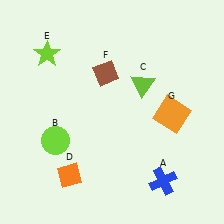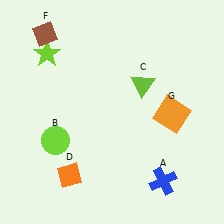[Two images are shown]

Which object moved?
The brown diamond (F) moved left.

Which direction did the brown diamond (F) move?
The brown diamond (F) moved left.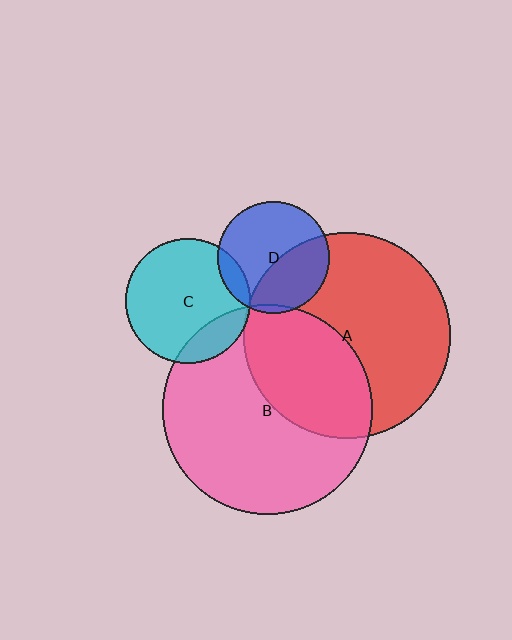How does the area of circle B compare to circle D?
Approximately 3.5 times.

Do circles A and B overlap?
Yes.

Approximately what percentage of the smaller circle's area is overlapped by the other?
Approximately 35%.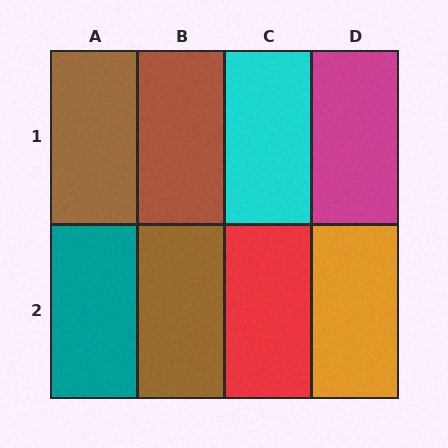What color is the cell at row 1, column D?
Magenta.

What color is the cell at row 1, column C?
Cyan.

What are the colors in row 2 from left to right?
Teal, brown, red, orange.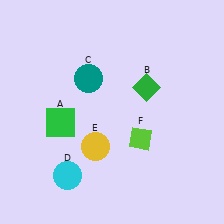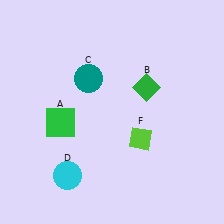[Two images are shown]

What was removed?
The yellow circle (E) was removed in Image 2.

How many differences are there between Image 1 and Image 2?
There is 1 difference between the two images.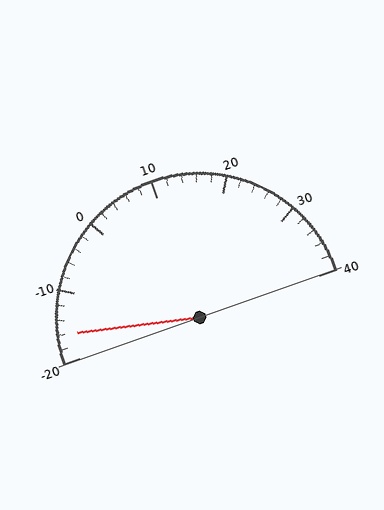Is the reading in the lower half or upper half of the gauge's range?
The reading is in the lower half of the range (-20 to 40).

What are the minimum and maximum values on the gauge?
The gauge ranges from -20 to 40.